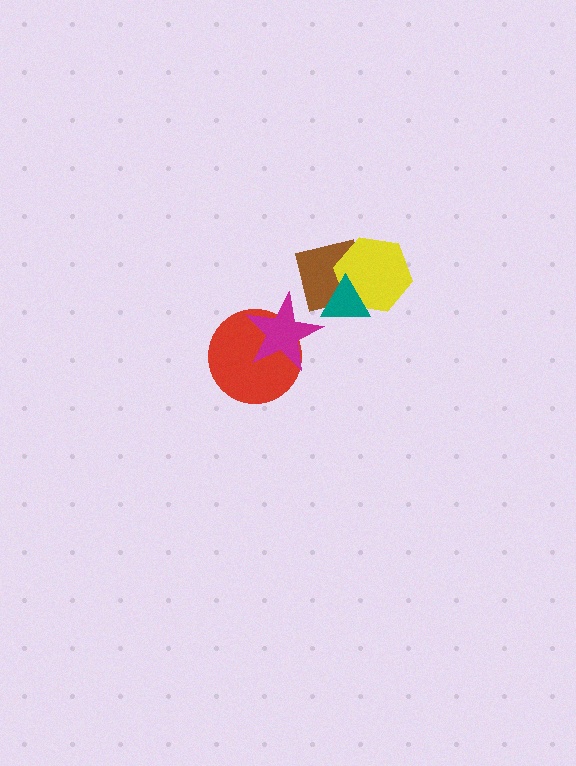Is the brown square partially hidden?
Yes, it is partially covered by another shape.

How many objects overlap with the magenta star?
2 objects overlap with the magenta star.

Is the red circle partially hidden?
Yes, it is partially covered by another shape.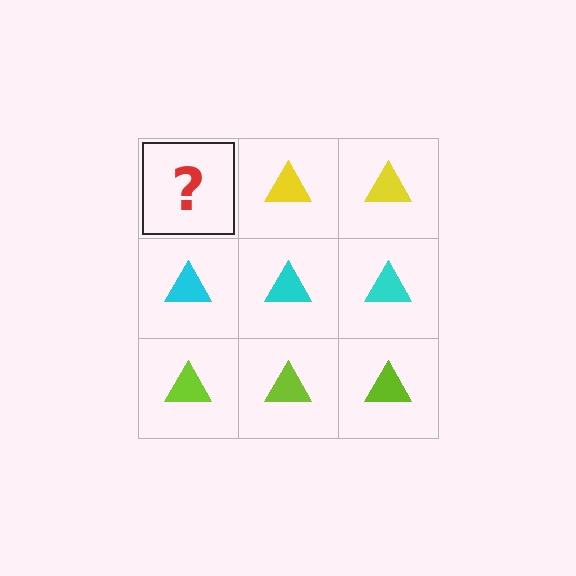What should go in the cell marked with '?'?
The missing cell should contain a yellow triangle.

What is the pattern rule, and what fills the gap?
The rule is that each row has a consistent color. The gap should be filled with a yellow triangle.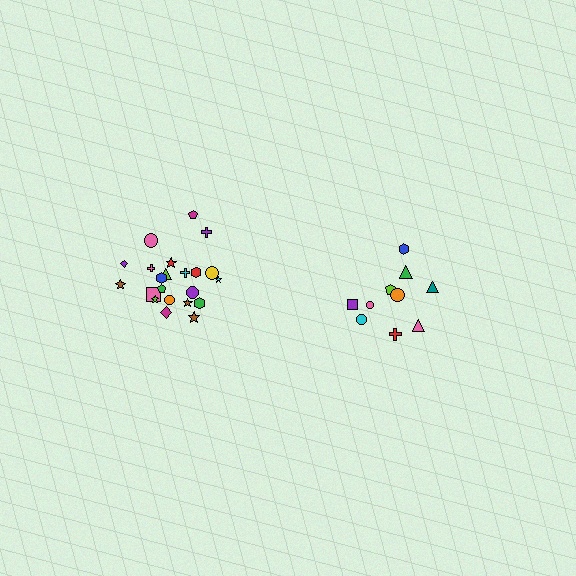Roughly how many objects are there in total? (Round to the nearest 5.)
Roughly 30 objects in total.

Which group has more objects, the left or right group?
The left group.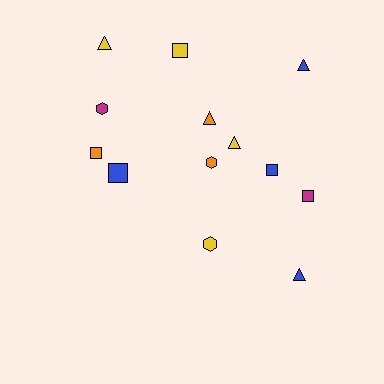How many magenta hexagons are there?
There is 1 magenta hexagon.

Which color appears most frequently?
Blue, with 4 objects.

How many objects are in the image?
There are 13 objects.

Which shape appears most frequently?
Square, with 5 objects.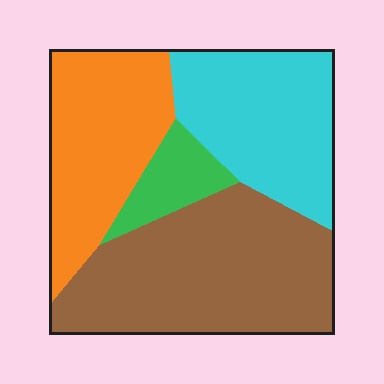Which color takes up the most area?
Brown, at roughly 40%.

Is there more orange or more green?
Orange.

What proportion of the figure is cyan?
Cyan takes up about one quarter (1/4) of the figure.